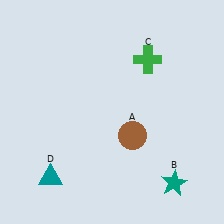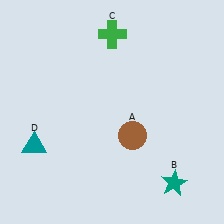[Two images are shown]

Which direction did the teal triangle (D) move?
The teal triangle (D) moved up.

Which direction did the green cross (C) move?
The green cross (C) moved left.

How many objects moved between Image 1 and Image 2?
2 objects moved between the two images.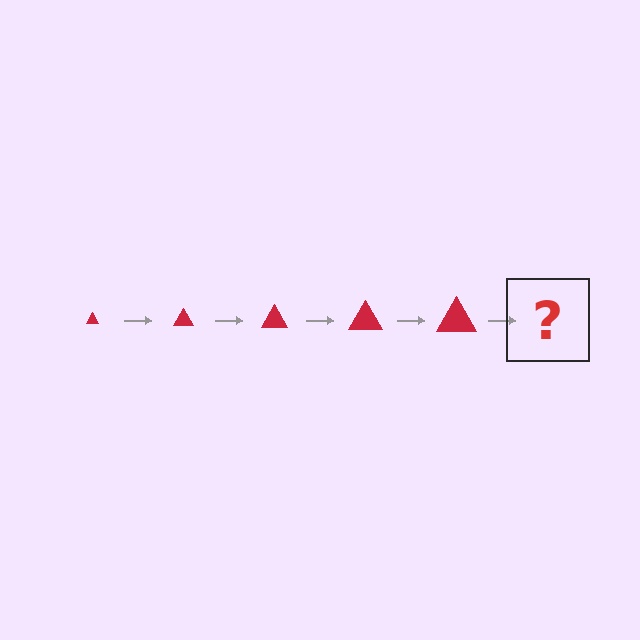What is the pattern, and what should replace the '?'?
The pattern is that the triangle gets progressively larger each step. The '?' should be a red triangle, larger than the previous one.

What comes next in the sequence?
The next element should be a red triangle, larger than the previous one.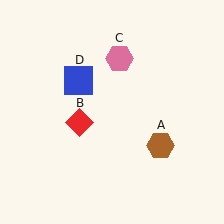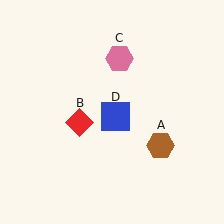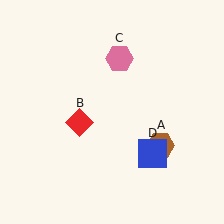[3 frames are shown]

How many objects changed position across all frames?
1 object changed position: blue square (object D).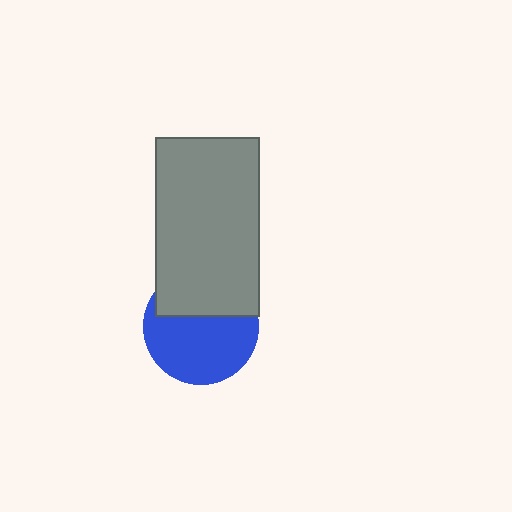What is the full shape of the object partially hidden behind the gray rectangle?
The partially hidden object is a blue circle.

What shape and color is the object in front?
The object in front is a gray rectangle.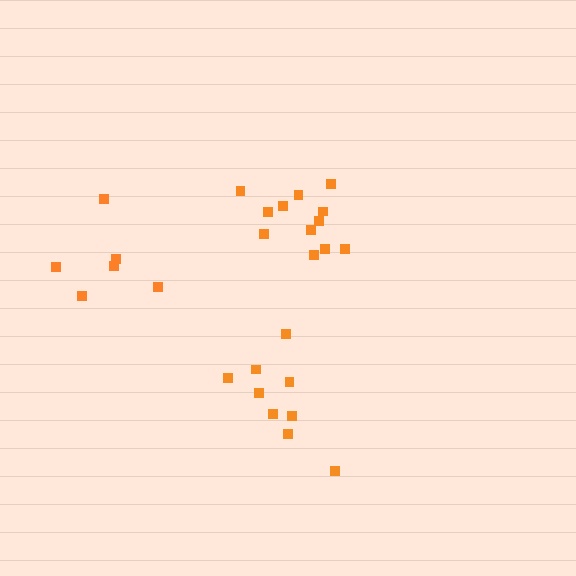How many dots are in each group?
Group 1: 12 dots, Group 2: 9 dots, Group 3: 6 dots (27 total).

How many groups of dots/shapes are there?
There are 3 groups.